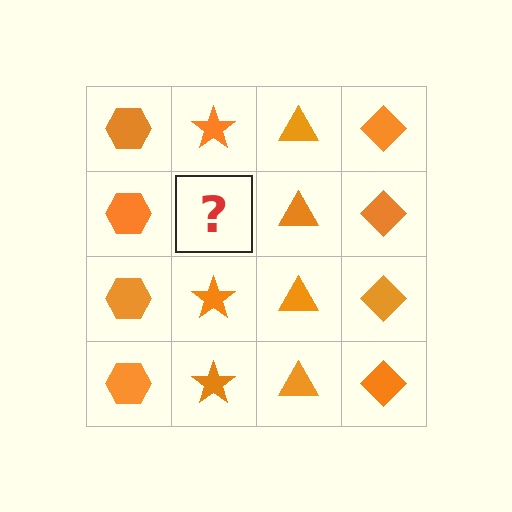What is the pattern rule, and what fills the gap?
The rule is that each column has a consistent shape. The gap should be filled with an orange star.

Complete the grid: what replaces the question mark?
The question mark should be replaced with an orange star.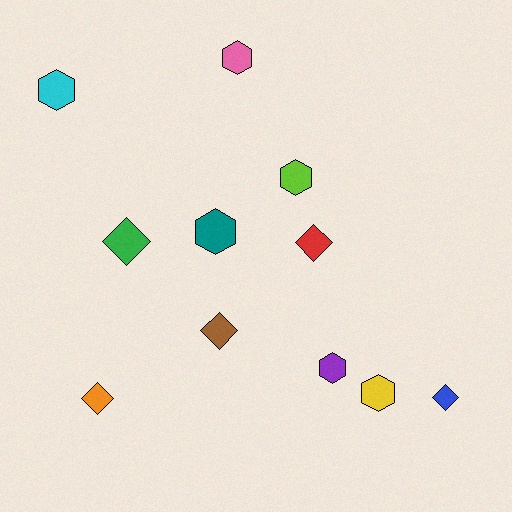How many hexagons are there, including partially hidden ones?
There are 6 hexagons.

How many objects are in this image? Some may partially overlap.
There are 11 objects.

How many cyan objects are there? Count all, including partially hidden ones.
There is 1 cyan object.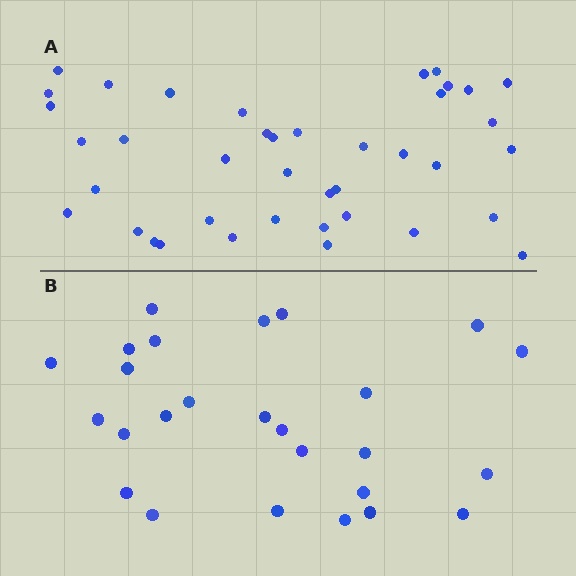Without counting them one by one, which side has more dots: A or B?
Region A (the top region) has more dots.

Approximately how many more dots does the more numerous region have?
Region A has approximately 15 more dots than region B.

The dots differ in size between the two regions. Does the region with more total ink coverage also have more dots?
No. Region B has more total ink coverage because its dots are larger, but region A actually contains more individual dots. Total area can be misleading — the number of items is what matters here.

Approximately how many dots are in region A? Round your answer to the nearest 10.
About 40 dots.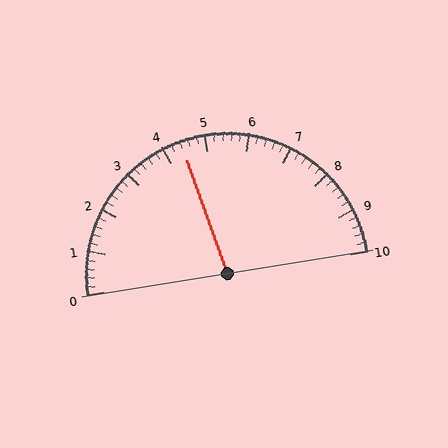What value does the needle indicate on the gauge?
The needle indicates approximately 4.4.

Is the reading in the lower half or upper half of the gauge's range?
The reading is in the lower half of the range (0 to 10).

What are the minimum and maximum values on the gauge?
The gauge ranges from 0 to 10.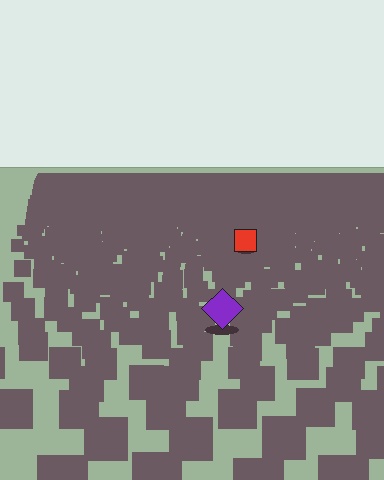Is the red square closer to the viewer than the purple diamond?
No. The purple diamond is closer — you can tell from the texture gradient: the ground texture is coarser near it.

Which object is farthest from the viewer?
The red square is farthest from the viewer. It appears smaller and the ground texture around it is denser.